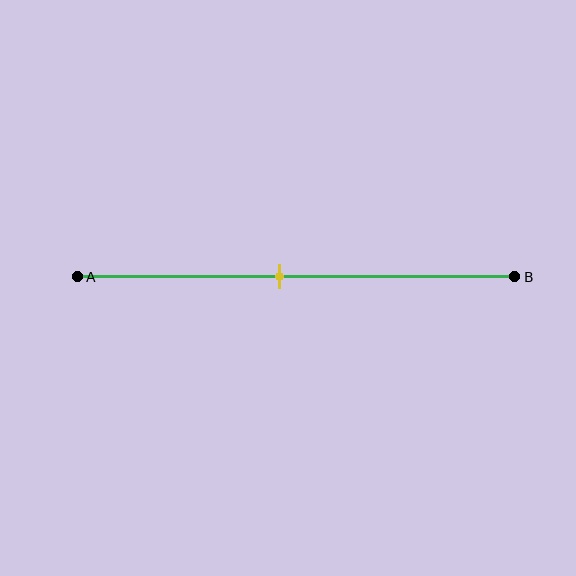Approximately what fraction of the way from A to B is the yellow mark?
The yellow mark is approximately 45% of the way from A to B.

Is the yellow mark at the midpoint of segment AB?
No, the mark is at about 45% from A, not at the 50% midpoint.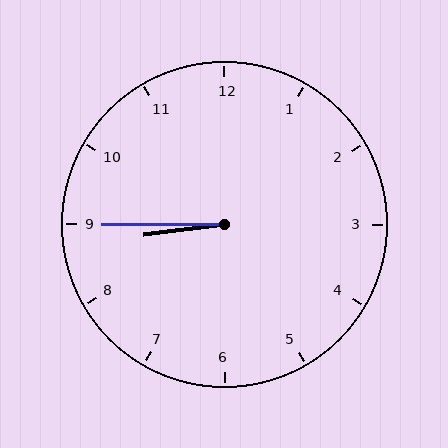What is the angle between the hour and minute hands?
Approximately 8 degrees.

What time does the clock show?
8:45.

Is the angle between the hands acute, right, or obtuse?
It is acute.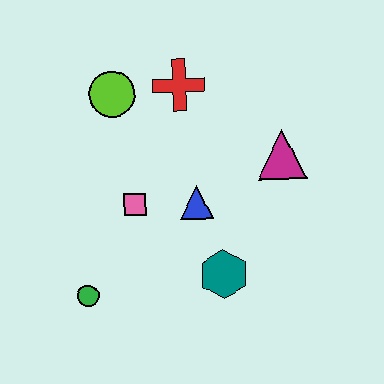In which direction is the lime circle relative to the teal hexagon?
The lime circle is above the teal hexagon.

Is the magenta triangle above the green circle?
Yes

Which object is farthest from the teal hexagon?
The lime circle is farthest from the teal hexagon.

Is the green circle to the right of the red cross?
No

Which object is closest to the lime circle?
The red cross is closest to the lime circle.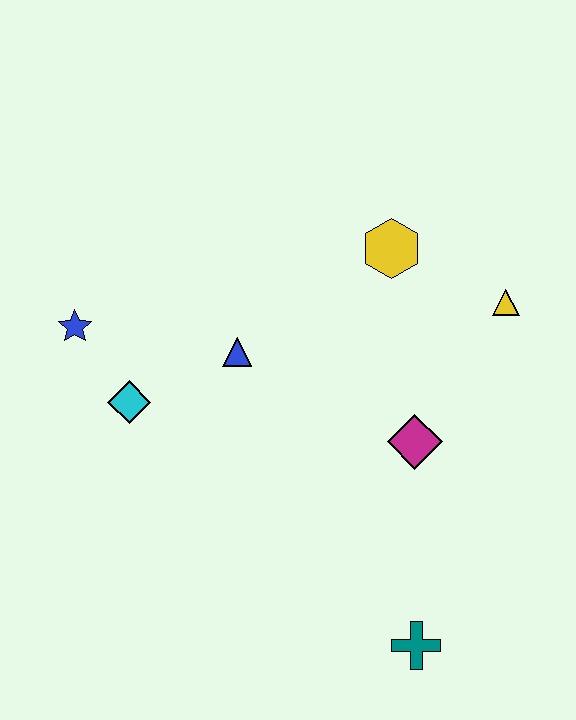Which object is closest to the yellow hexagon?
The yellow triangle is closest to the yellow hexagon.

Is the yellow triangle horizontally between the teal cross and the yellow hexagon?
No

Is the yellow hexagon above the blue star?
Yes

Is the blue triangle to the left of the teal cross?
Yes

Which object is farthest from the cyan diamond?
The yellow triangle is farthest from the cyan diamond.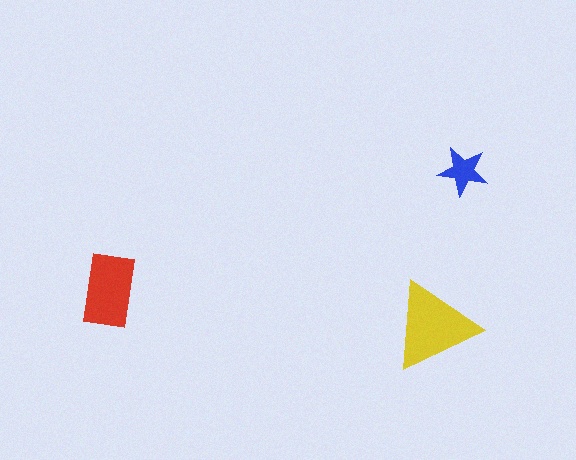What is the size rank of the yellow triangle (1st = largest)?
1st.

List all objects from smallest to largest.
The blue star, the red rectangle, the yellow triangle.